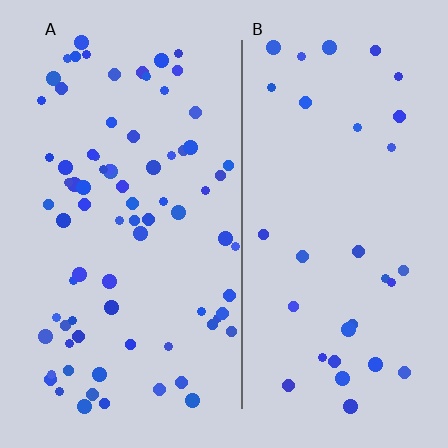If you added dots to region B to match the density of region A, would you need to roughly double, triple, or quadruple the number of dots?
Approximately double.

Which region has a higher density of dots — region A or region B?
A (the left).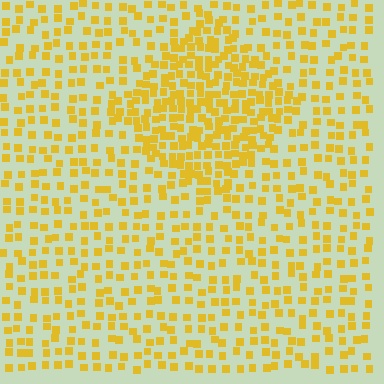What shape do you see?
I see a diamond.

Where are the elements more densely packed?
The elements are more densely packed inside the diamond boundary.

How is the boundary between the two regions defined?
The boundary is defined by a change in element density (approximately 2.1x ratio). All elements are the same color, size, and shape.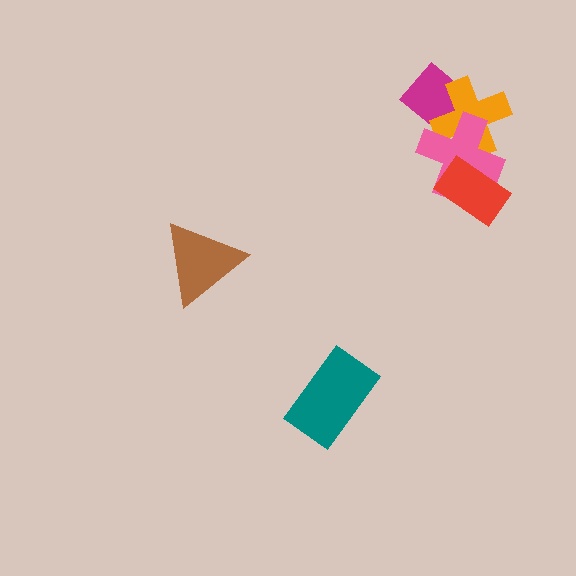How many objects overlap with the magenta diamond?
2 objects overlap with the magenta diamond.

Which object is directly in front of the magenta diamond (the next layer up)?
The orange cross is directly in front of the magenta diamond.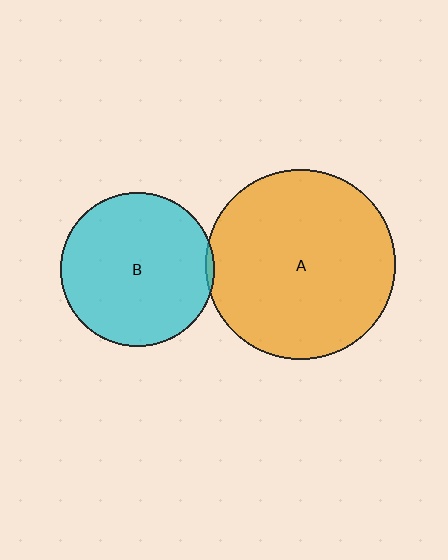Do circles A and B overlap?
Yes.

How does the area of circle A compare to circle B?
Approximately 1.5 times.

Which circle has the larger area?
Circle A (orange).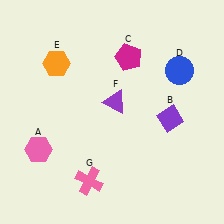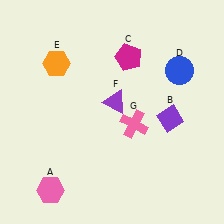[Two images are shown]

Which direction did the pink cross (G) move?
The pink cross (G) moved up.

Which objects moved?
The objects that moved are: the pink hexagon (A), the pink cross (G).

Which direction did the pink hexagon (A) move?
The pink hexagon (A) moved down.